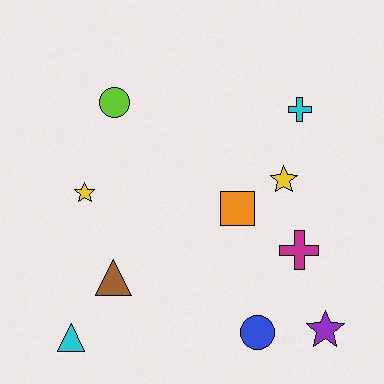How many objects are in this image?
There are 10 objects.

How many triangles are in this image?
There are 2 triangles.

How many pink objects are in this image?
There are no pink objects.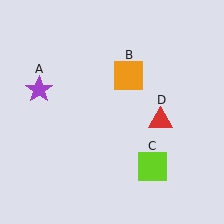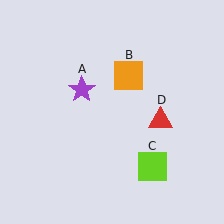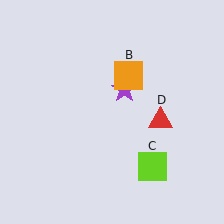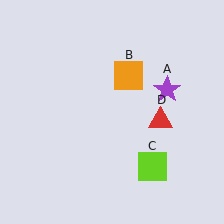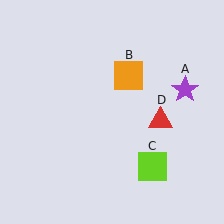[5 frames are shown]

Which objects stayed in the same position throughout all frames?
Orange square (object B) and lime square (object C) and red triangle (object D) remained stationary.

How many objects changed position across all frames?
1 object changed position: purple star (object A).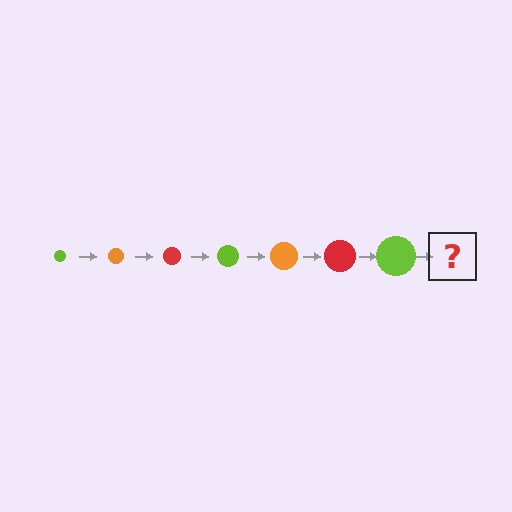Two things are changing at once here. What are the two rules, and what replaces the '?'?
The two rules are that the circle grows larger each step and the color cycles through lime, orange, and red. The '?' should be an orange circle, larger than the previous one.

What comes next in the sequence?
The next element should be an orange circle, larger than the previous one.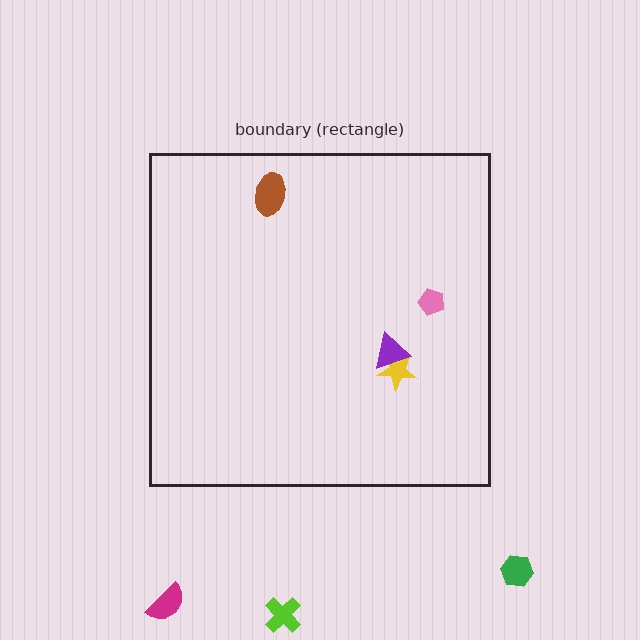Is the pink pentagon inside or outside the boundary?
Inside.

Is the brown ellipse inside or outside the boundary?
Inside.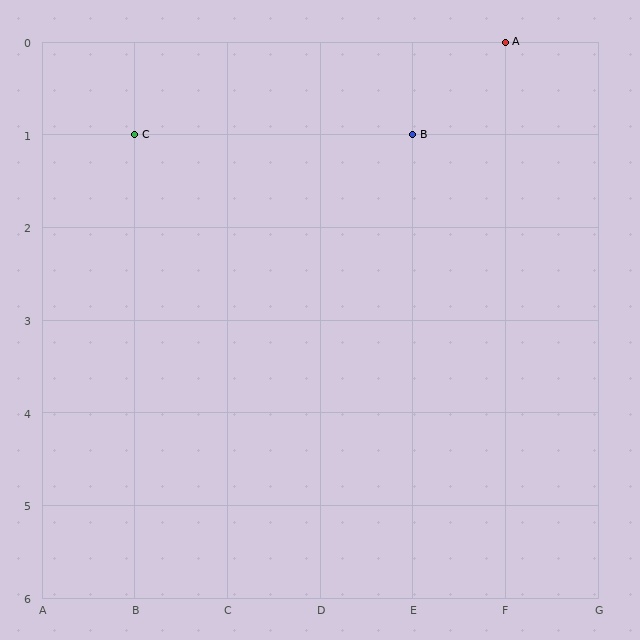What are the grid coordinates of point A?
Point A is at grid coordinates (F, 0).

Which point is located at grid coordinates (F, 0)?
Point A is at (F, 0).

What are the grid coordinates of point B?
Point B is at grid coordinates (E, 1).